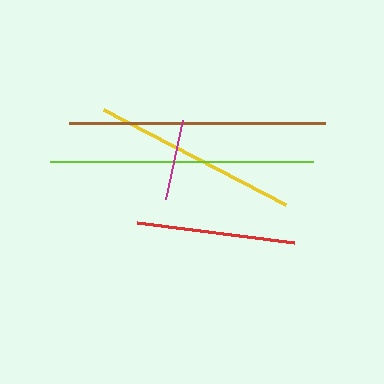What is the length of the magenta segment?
The magenta segment is approximately 81 pixels long.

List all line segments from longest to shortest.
From longest to shortest: lime, brown, yellow, red, magenta.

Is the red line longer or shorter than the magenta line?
The red line is longer than the magenta line.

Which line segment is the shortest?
The magenta line is the shortest at approximately 81 pixels.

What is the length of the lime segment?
The lime segment is approximately 263 pixels long.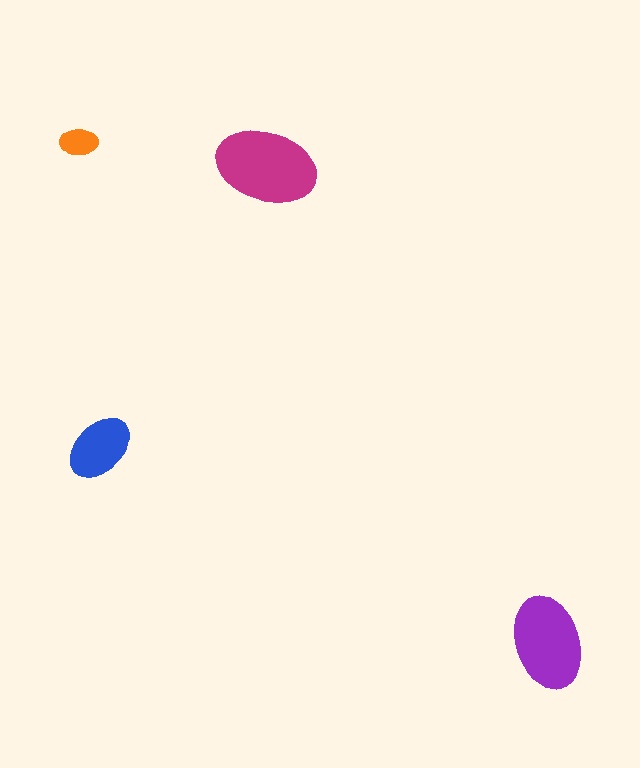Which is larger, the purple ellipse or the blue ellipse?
The purple one.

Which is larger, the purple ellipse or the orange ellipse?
The purple one.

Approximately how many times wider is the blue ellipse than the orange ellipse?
About 2 times wider.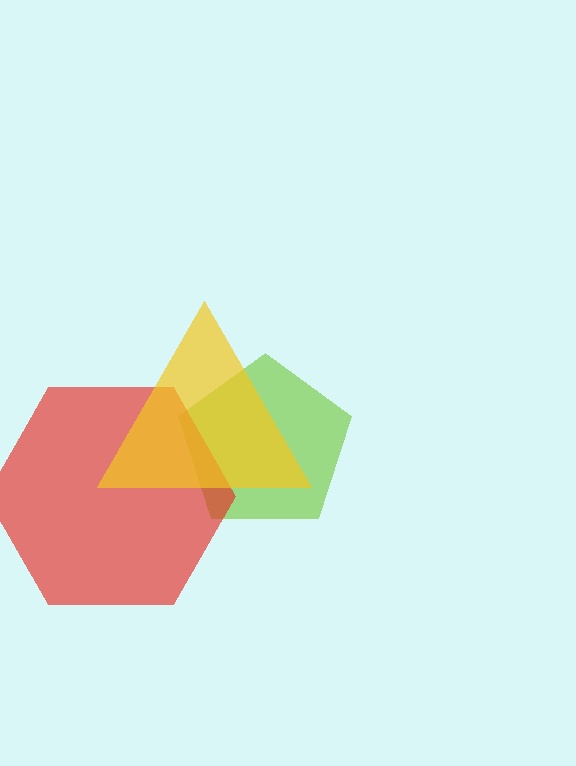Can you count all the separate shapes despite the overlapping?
Yes, there are 3 separate shapes.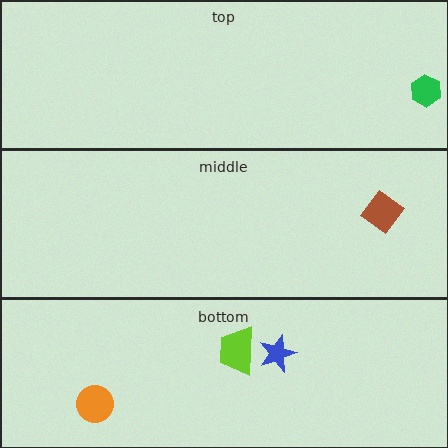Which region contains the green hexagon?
The top region.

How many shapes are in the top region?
1.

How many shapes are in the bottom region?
3.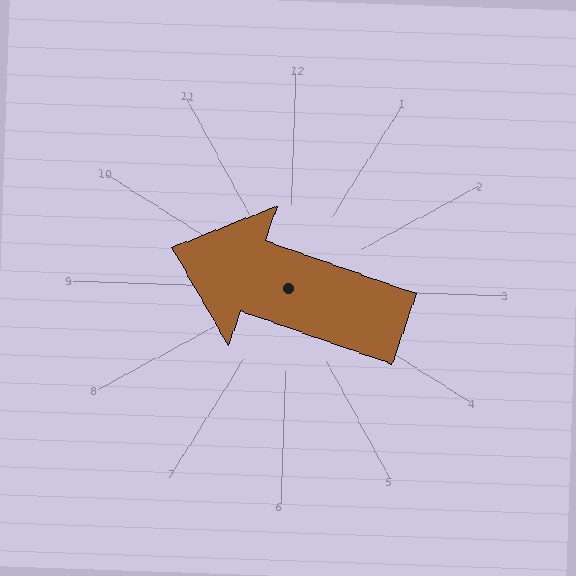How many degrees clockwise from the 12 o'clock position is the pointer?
Approximately 287 degrees.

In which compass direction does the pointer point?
West.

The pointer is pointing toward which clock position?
Roughly 10 o'clock.